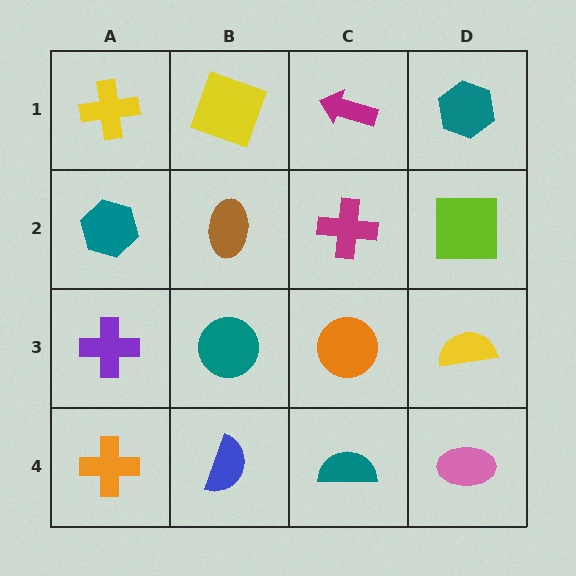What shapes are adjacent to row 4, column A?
A purple cross (row 3, column A), a blue semicircle (row 4, column B).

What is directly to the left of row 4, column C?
A blue semicircle.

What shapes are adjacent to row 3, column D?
A lime square (row 2, column D), a pink ellipse (row 4, column D), an orange circle (row 3, column C).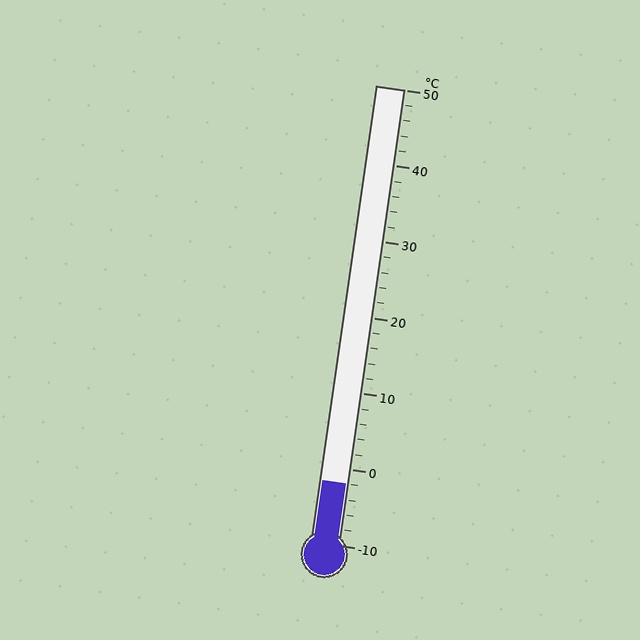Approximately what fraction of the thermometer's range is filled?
The thermometer is filled to approximately 15% of its range.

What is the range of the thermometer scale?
The thermometer scale ranges from -10°C to 50°C.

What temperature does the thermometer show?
The thermometer shows approximately -2°C.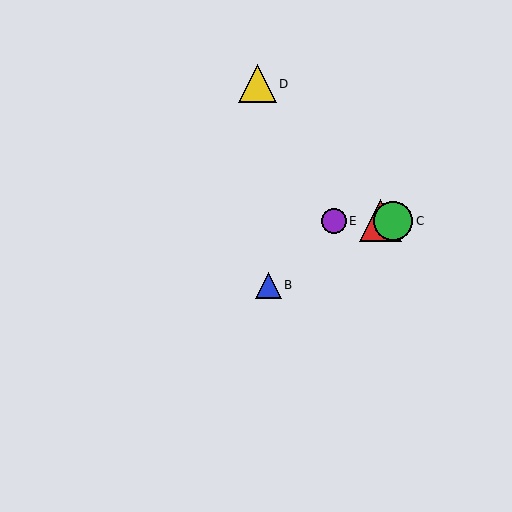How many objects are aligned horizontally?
3 objects (A, C, E) are aligned horizontally.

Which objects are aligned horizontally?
Objects A, C, E are aligned horizontally.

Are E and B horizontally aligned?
No, E is at y≈221 and B is at y≈285.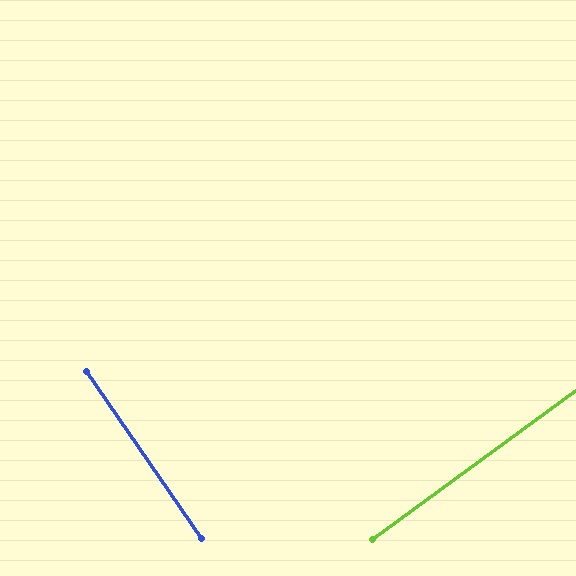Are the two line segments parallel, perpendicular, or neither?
Perpendicular — they meet at approximately 88°.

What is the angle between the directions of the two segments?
Approximately 88 degrees.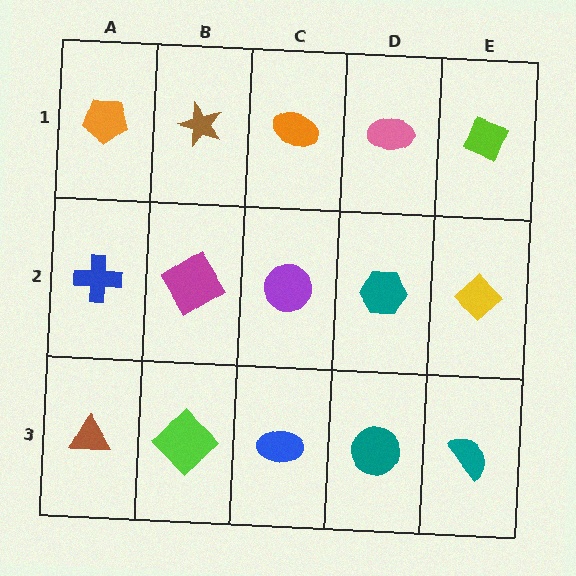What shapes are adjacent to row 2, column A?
An orange pentagon (row 1, column A), a brown triangle (row 3, column A), a magenta diamond (row 2, column B).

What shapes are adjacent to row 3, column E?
A yellow diamond (row 2, column E), a teal circle (row 3, column D).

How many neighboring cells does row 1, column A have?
2.